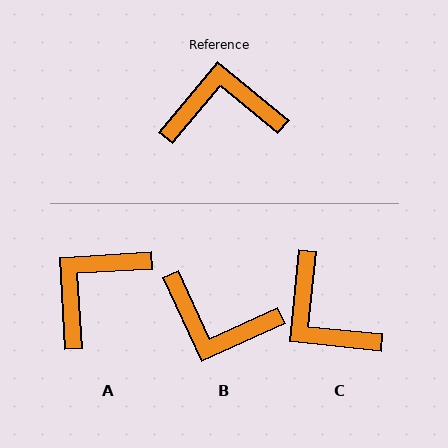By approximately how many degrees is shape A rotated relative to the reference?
Approximately 43 degrees counter-clockwise.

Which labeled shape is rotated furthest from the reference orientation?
B, about 154 degrees away.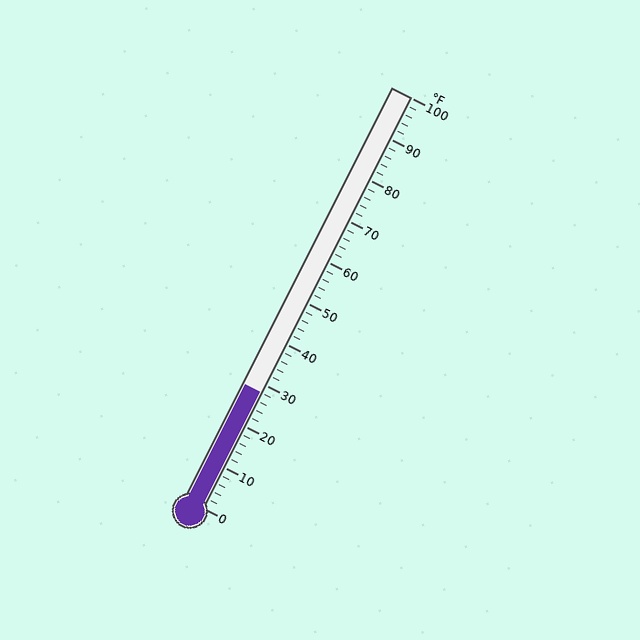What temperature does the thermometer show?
The thermometer shows approximately 28°F.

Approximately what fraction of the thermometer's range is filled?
The thermometer is filled to approximately 30% of its range.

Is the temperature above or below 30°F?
The temperature is below 30°F.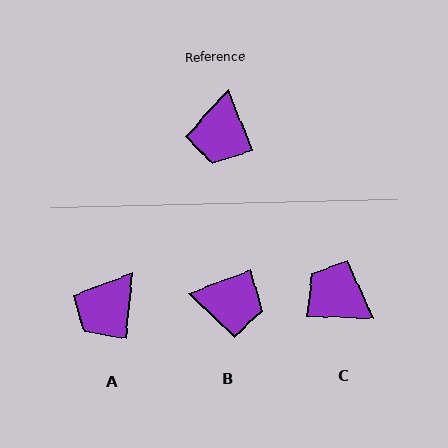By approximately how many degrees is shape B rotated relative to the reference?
Approximately 88 degrees counter-clockwise.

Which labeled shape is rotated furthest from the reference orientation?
C, about 114 degrees away.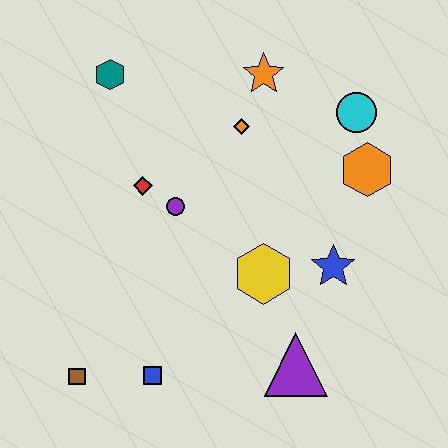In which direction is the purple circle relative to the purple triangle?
The purple circle is above the purple triangle.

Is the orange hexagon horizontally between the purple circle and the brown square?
No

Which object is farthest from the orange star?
The brown square is farthest from the orange star.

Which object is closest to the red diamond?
The purple circle is closest to the red diamond.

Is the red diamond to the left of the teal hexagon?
No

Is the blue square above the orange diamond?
No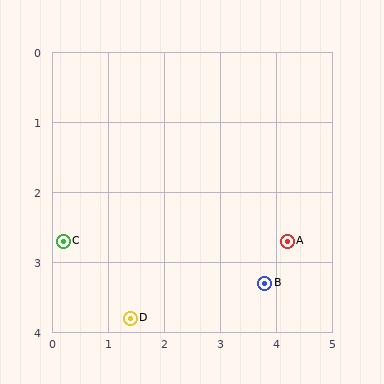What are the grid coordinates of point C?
Point C is at approximately (0.2, 2.7).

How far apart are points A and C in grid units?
Points A and C are about 4.0 grid units apart.